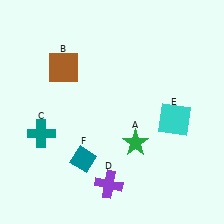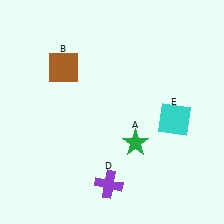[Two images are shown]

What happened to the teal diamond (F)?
The teal diamond (F) was removed in Image 2. It was in the bottom-left area of Image 1.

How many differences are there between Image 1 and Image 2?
There are 2 differences between the two images.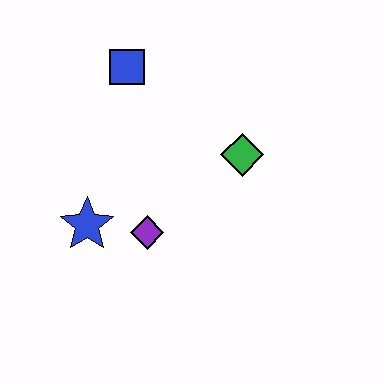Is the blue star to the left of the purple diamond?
Yes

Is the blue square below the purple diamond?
No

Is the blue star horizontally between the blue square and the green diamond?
No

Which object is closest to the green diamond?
The purple diamond is closest to the green diamond.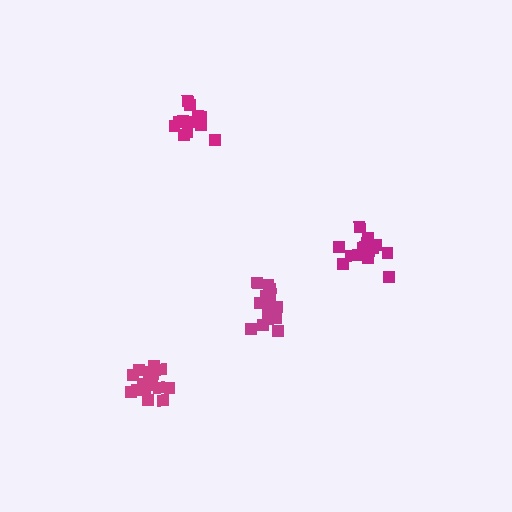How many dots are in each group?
Group 1: 17 dots, Group 2: 14 dots, Group 3: 17 dots, Group 4: 13 dots (61 total).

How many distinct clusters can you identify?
There are 4 distinct clusters.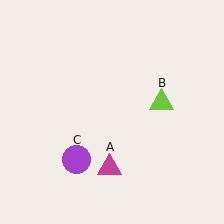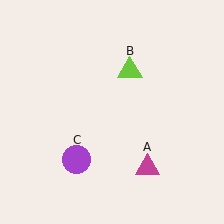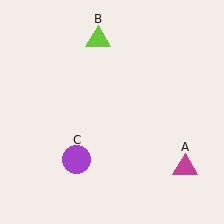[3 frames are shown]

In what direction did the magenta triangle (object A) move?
The magenta triangle (object A) moved right.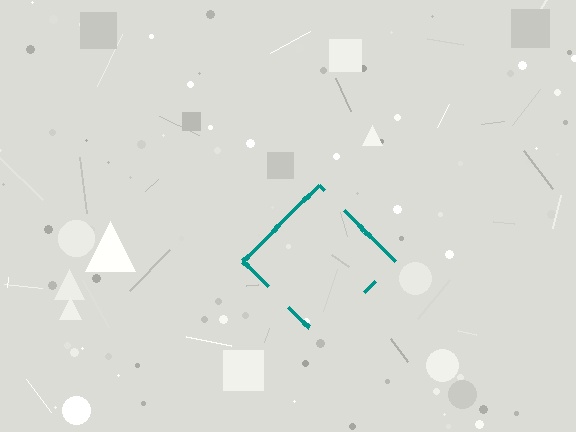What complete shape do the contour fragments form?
The contour fragments form a diamond.